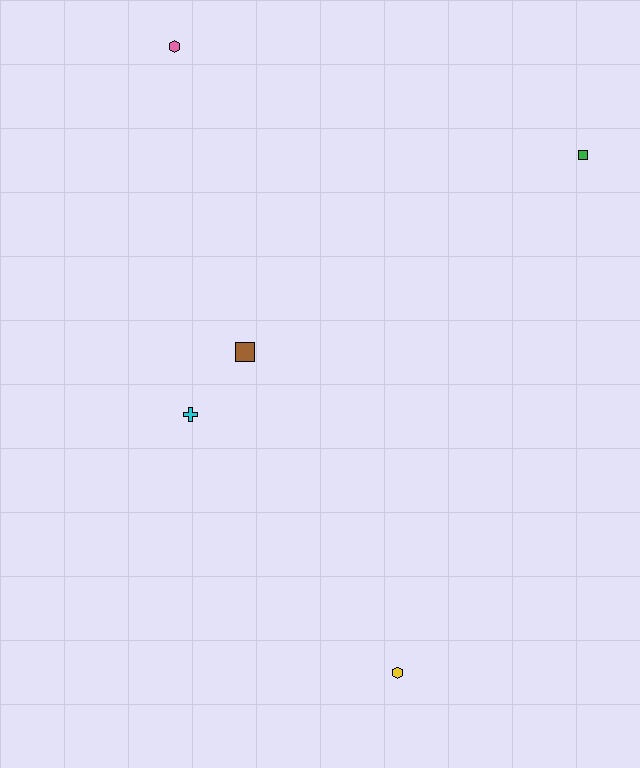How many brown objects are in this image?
There is 1 brown object.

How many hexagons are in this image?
There are 2 hexagons.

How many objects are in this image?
There are 5 objects.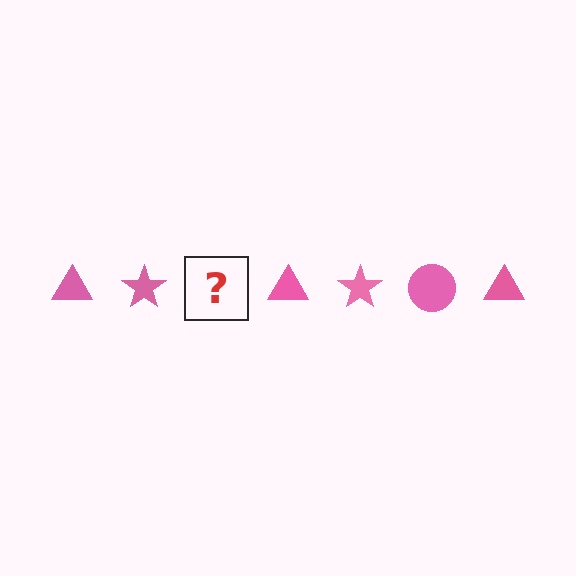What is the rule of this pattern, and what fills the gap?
The rule is that the pattern cycles through triangle, star, circle shapes in pink. The gap should be filled with a pink circle.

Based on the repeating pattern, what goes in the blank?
The blank should be a pink circle.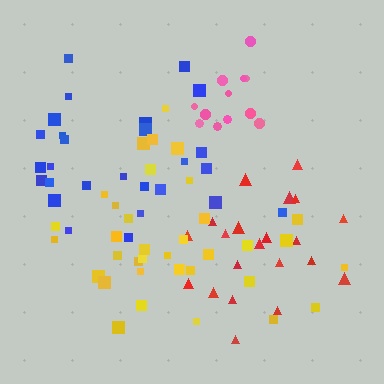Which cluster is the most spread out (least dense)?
Blue.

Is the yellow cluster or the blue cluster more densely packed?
Yellow.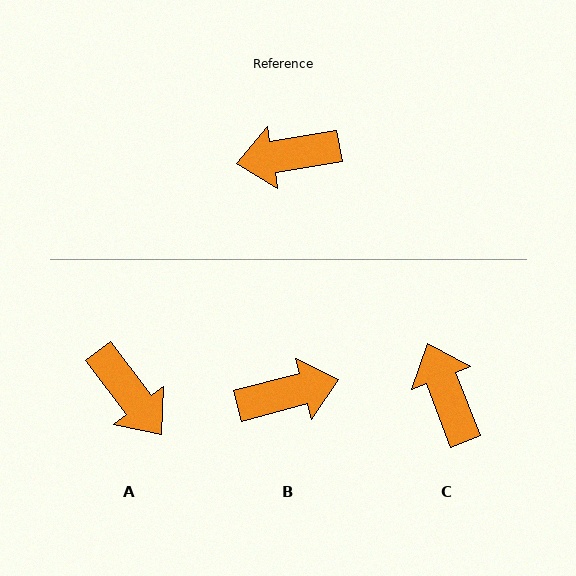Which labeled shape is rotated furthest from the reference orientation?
B, about 175 degrees away.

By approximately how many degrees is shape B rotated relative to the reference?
Approximately 175 degrees clockwise.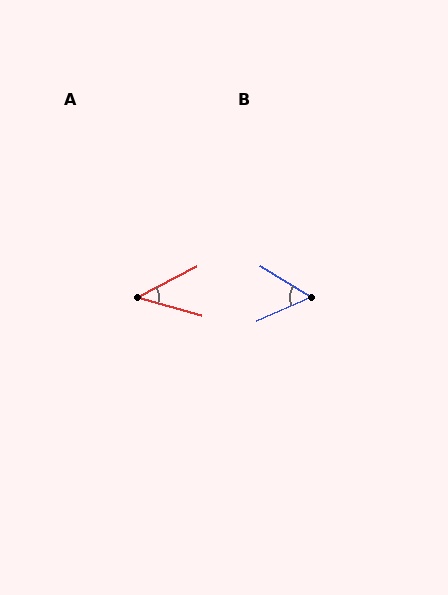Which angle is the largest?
B, at approximately 55 degrees.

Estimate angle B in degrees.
Approximately 55 degrees.